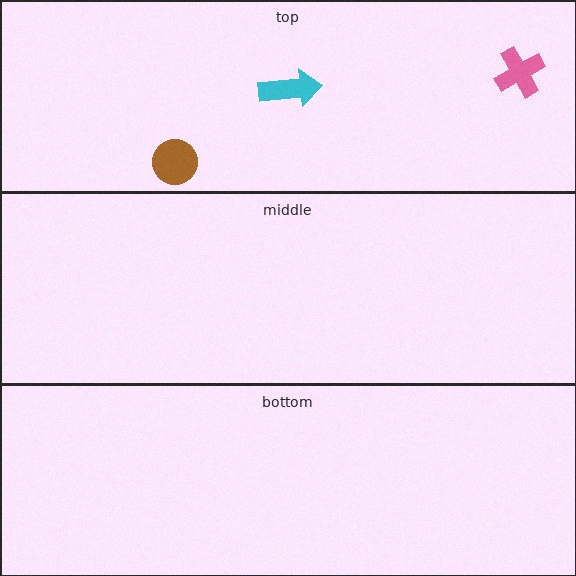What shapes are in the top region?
The pink cross, the brown circle, the cyan arrow.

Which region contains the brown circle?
The top region.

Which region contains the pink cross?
The top region.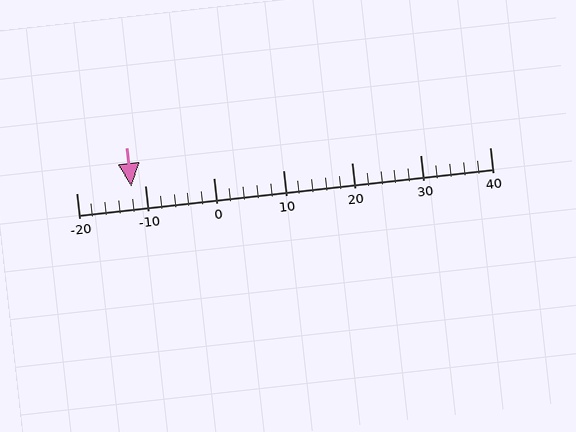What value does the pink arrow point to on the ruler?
The pink arrow points to approximately -12.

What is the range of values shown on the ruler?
The ruler shows values from -20 to 40.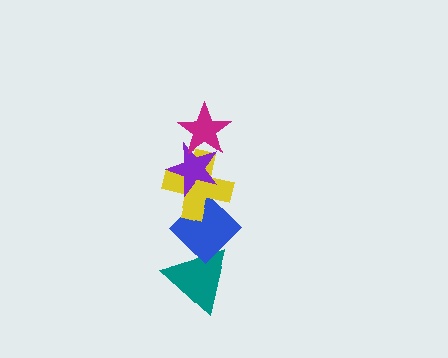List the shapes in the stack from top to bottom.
From top to bottom: the magenta star, the purple star, the yellow cross, the blue diamond, the teal triangle.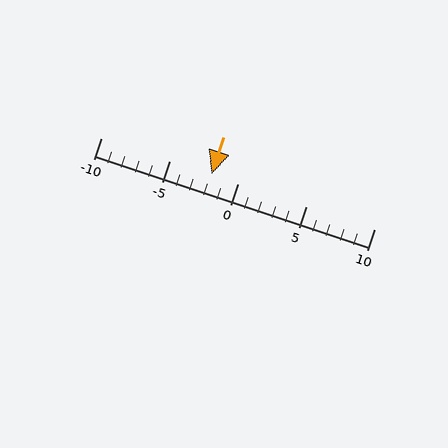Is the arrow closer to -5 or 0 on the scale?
The arrow is closer to 0.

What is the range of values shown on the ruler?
The ruler shows values from -10 to 10.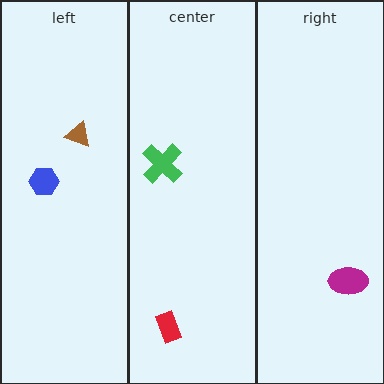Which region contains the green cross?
The center region.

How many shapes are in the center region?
2.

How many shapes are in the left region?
2.